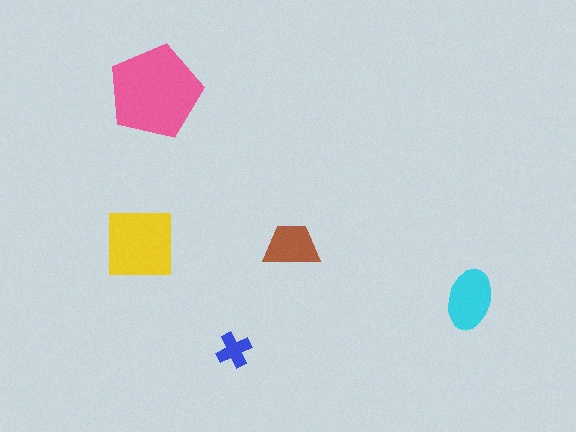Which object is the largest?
The pink pentagon.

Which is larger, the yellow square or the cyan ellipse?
The yellow square.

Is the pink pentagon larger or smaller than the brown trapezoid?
Larger.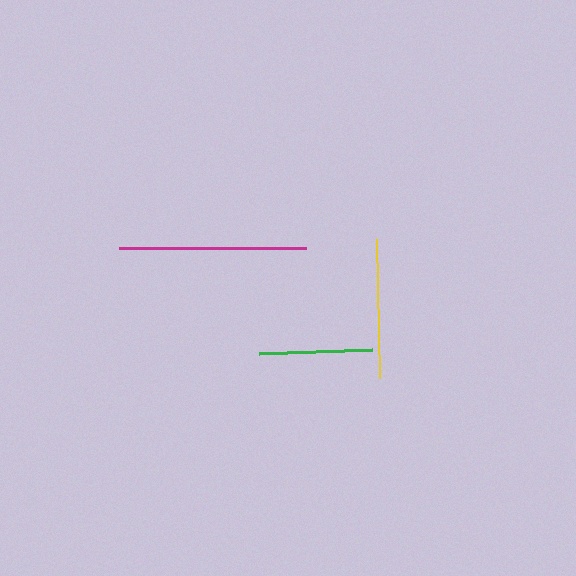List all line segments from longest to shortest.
From longest to shortest: magenta, yellow, green.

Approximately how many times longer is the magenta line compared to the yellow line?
The magenta line is approximately 1.3 times the length of the yellow line.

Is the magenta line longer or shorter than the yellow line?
The magenta line is longer than the yellow line.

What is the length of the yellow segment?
The yellow segment is approximately 139 pixels long.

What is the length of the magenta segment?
The magenta segment is approximately 187 pixels long.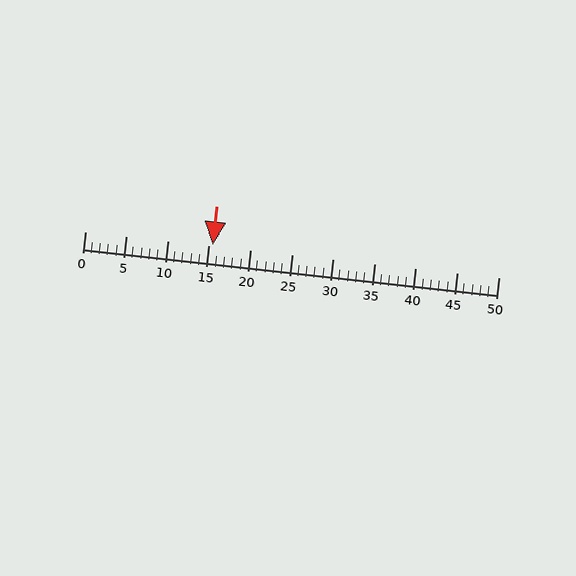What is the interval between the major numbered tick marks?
The major tick marks are spaced 5 units apart.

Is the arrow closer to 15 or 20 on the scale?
The arrow is closer to 15.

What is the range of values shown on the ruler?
The ruler shows values from 0 to 50.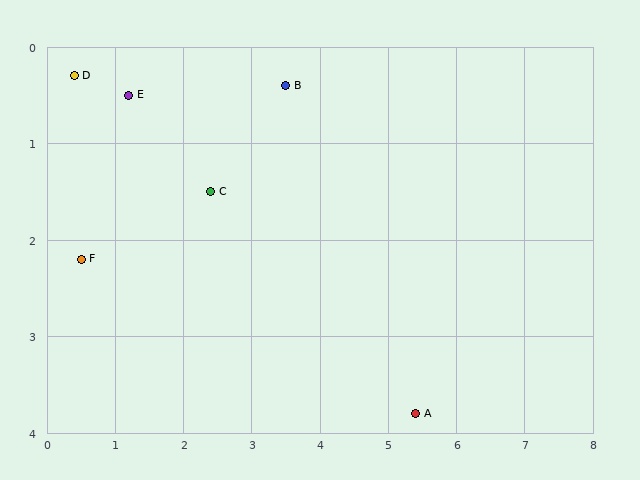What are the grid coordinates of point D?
Point D is at approximately (0.4, 0.3).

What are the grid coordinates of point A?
Point A is at approximately (5.4, 3.8).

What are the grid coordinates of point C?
Point C is at approximately (2.4, 1.5).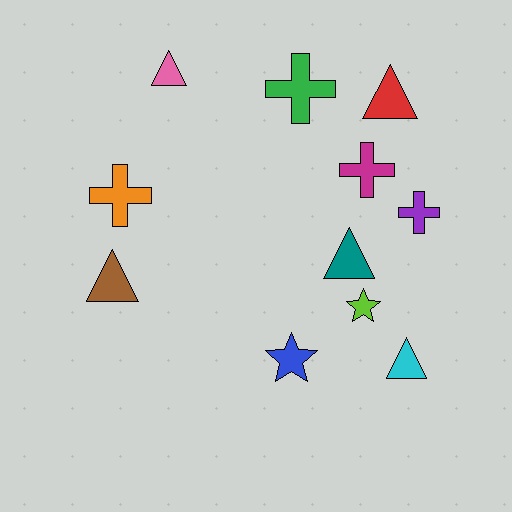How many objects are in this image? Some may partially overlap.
There are 11 objects.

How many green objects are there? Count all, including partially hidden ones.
There is 1 green object.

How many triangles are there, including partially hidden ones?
There are 5 triangles.